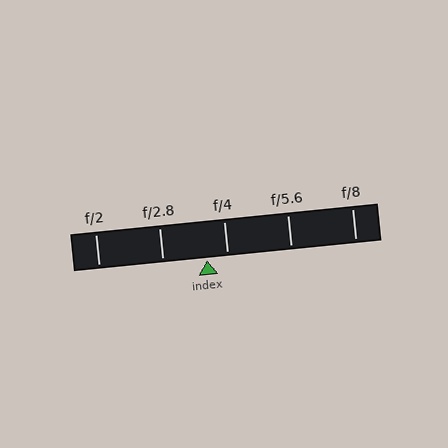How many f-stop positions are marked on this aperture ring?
There are 5 f-stop positions marked.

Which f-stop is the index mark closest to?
The index mark is closest to f/4.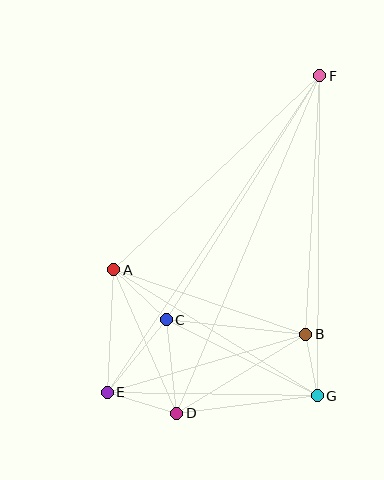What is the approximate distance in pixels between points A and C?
The distance between A and C is approximately 72 pixels.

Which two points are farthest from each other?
Points E and F are farthest from each other.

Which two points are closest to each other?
Points B and G are closest to each other.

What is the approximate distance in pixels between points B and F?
The distance between B and F is approximately 259 pixels.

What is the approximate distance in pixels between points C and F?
The distance between C and F is approximately 288 pixels.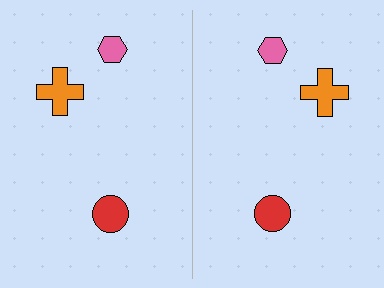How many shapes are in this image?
There are 6 shapes in this image.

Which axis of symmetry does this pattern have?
The pattern has a vertical axis of symmetry running through the center of the image.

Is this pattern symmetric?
Yes, this pattern has bilateral (reflection) symmetry.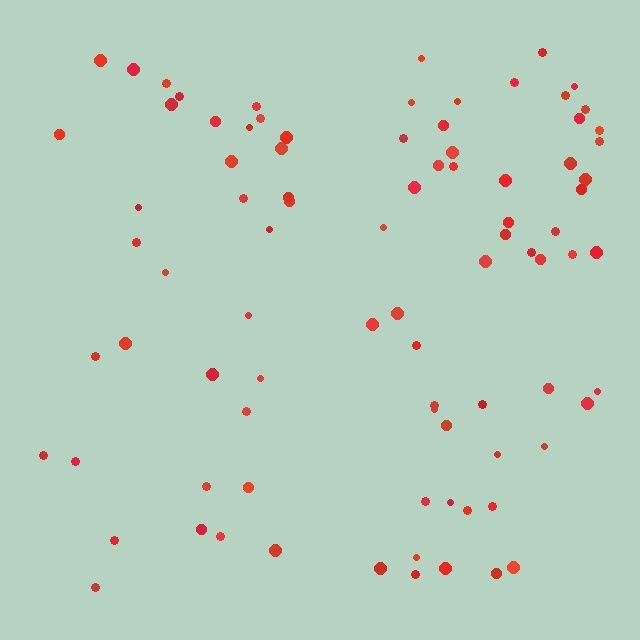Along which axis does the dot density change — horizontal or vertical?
Horizontal.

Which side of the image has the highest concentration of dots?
The right.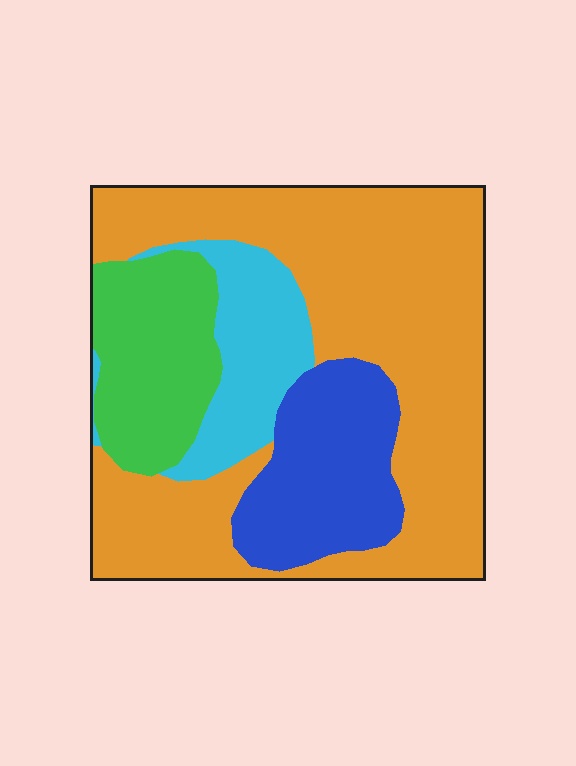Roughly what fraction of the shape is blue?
Blue covers roughly 15% of the shape.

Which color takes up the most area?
Orange, at roughly 55%.